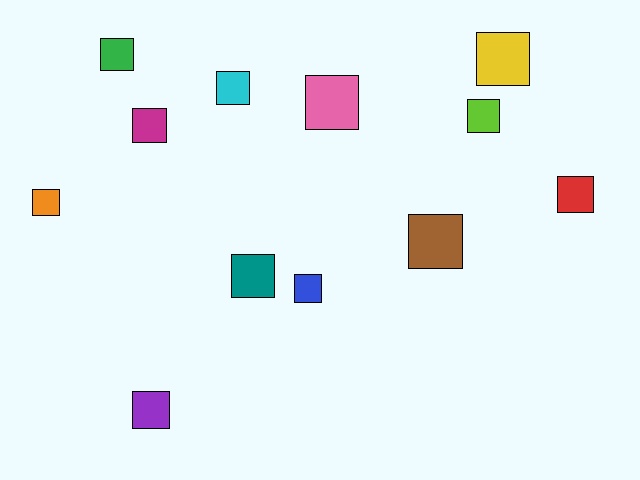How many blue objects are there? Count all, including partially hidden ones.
There is 1 blue object.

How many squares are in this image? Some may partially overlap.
There are 12 squares.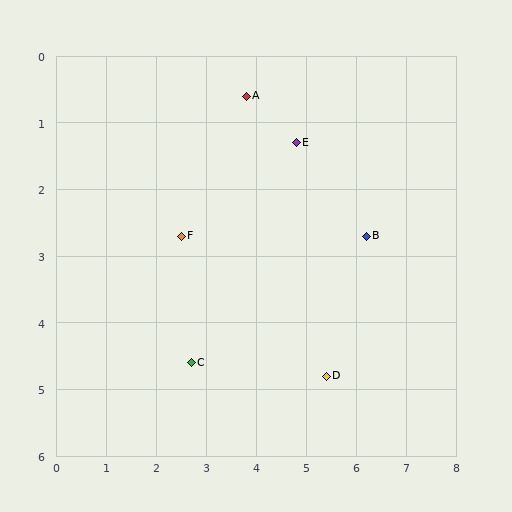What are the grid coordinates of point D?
Point D is at approximately (5.4, 4.8).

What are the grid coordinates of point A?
Point A is at approximately (3.8, 0.6).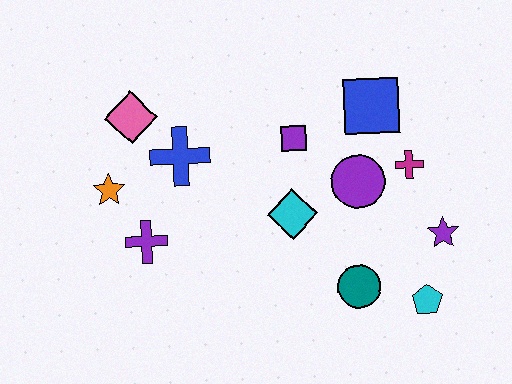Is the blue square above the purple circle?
Yes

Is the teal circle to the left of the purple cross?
No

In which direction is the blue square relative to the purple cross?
The blue square is to the right of the purple cross.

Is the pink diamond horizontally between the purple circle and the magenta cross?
No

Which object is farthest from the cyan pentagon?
The pink diamond is farthest from the cyan pentagon.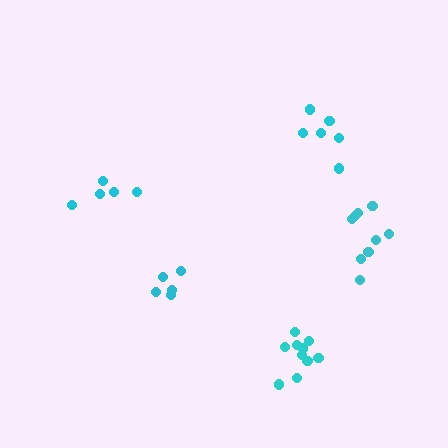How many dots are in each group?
Group 1: 5 dots, Group 2: 9 dots, Group 3: 6 dots, Group 4: 5 dots, Group 5: 10 dots (35 total).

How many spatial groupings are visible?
There are 5 spatial groupings.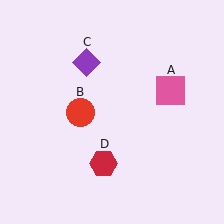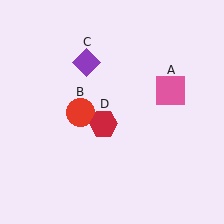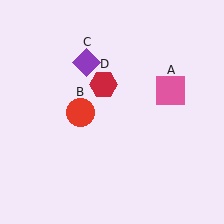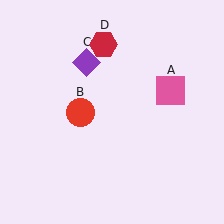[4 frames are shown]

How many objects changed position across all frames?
1 object changed position: red hexagon (object D).